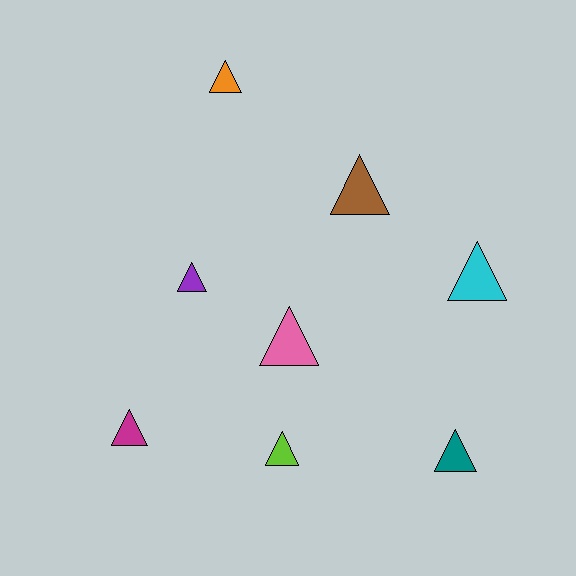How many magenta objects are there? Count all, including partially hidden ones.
There is 1 magenta object.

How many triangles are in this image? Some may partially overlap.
There are 8 triangles.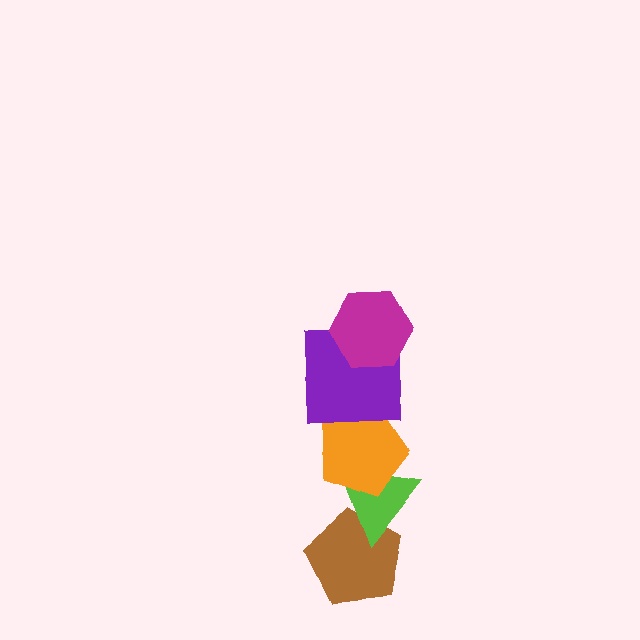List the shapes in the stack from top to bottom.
From top to bottom: the magenta hexagon, the purple square, the orange pentagon, the lime triangle, the brown pentagon.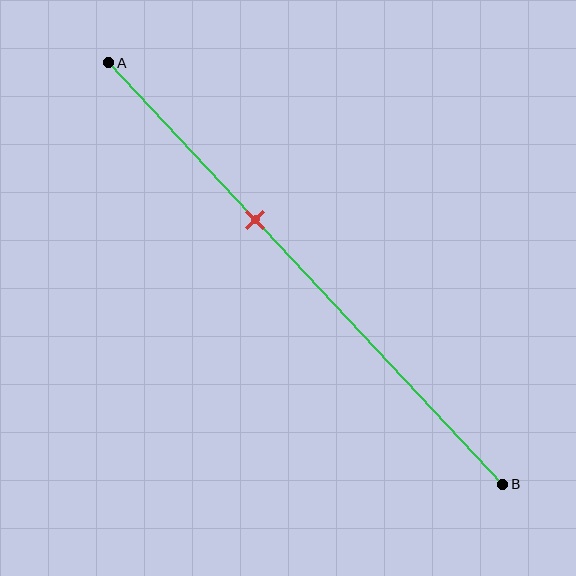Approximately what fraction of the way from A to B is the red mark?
The red mark is approximately 35% of the way from A to B.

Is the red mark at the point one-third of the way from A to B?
No, the mark is at about 35% from A, not at the 33% one-third point.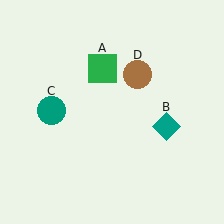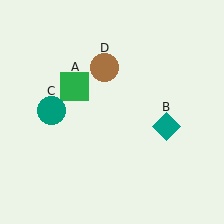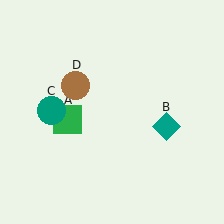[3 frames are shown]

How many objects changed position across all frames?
2 objects changed position: green square (object A), brown circle (object D).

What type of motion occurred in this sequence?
The green square (object A), brown circle (object D) rotated counterclockwise around the center of the scene.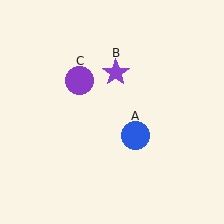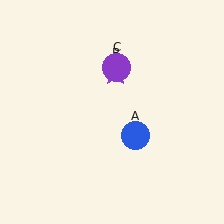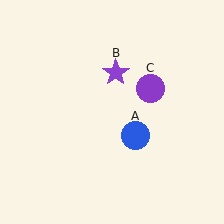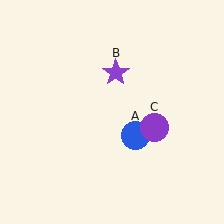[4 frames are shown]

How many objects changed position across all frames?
1 object changed position: purple circle (object C).